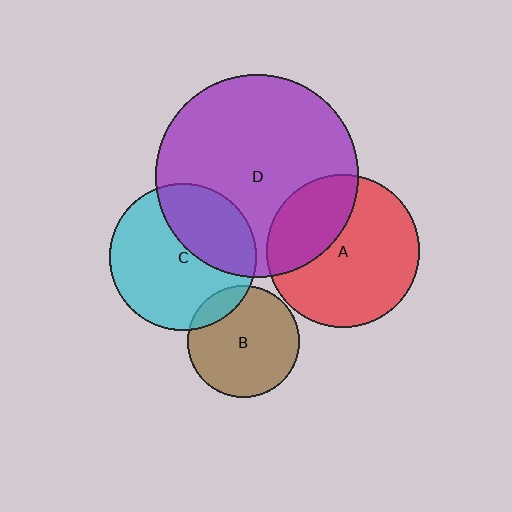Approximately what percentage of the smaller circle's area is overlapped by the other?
Approximately 35%.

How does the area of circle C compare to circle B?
Approximately 1.7 times.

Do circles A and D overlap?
Yes.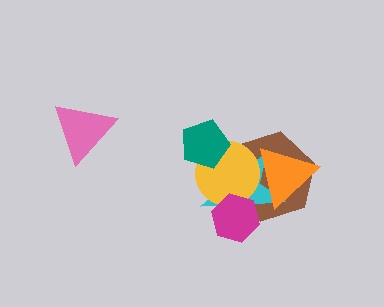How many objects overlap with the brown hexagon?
4 objects overlap with the brown hexagon.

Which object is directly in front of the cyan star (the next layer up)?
The yellow circle is directly in front of the cyan star.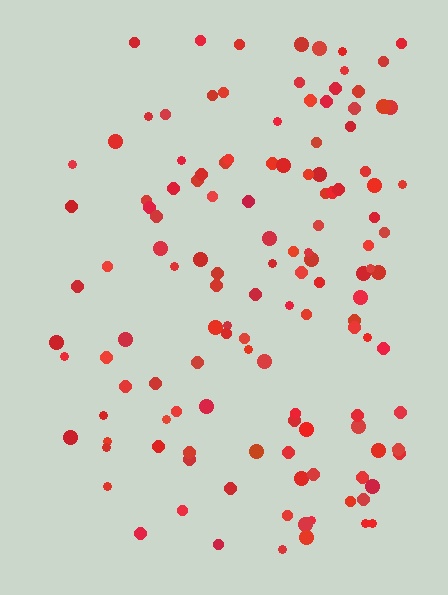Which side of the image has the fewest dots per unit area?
The left.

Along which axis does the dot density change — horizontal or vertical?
Horizontal.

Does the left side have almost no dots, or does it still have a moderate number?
Still a moderate number, just noticeably fewer than the right.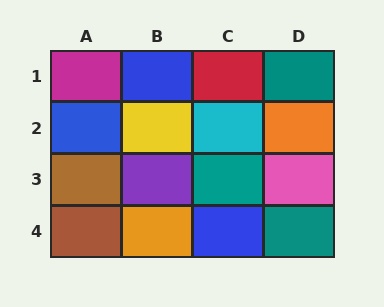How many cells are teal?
3 cells are teal.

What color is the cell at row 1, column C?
Red.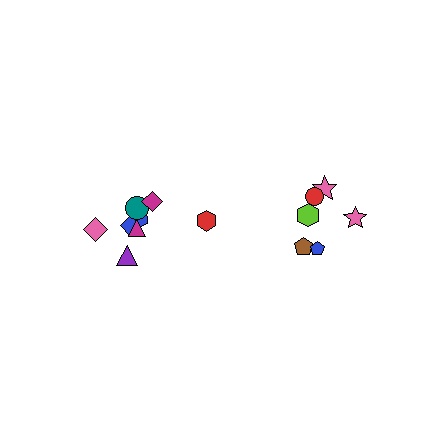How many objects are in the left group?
There are 8 objects.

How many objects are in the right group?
There are 6 objects.